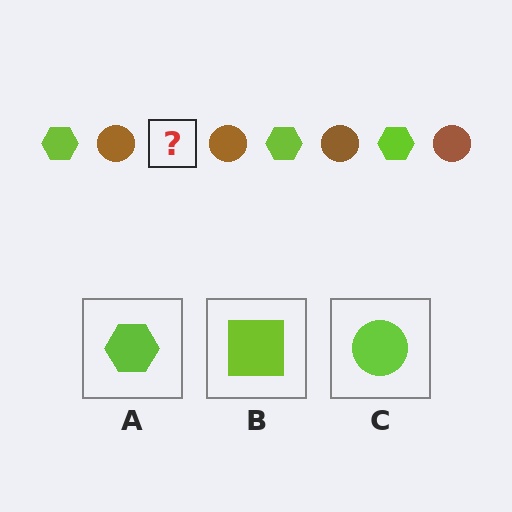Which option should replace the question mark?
Option A.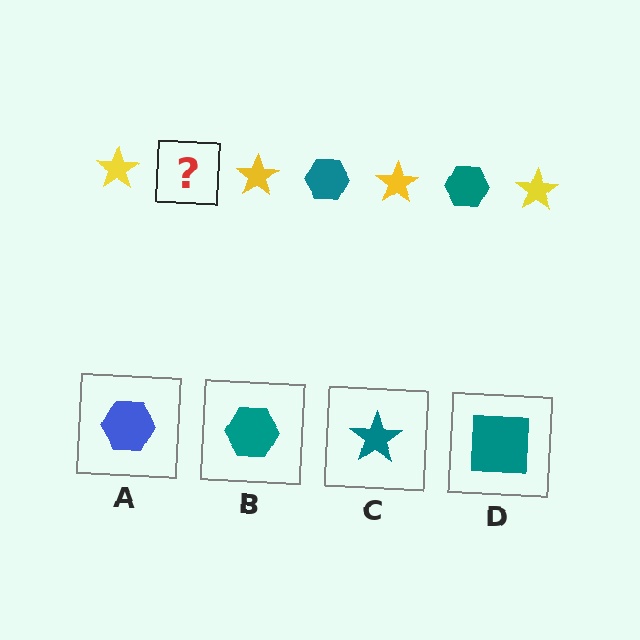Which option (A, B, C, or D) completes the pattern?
B.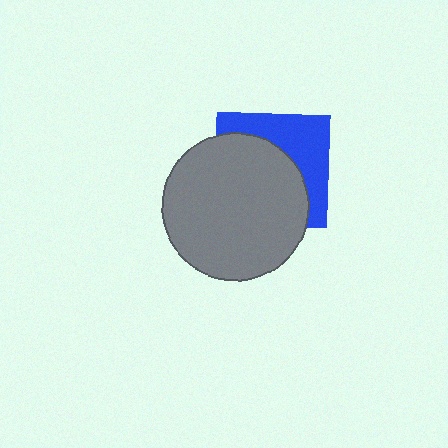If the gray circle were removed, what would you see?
You would see the complete blue square.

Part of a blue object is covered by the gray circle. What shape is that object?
It is a square.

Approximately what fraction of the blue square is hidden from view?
Roughly 59% of the blue square is hidden behind the gray circle.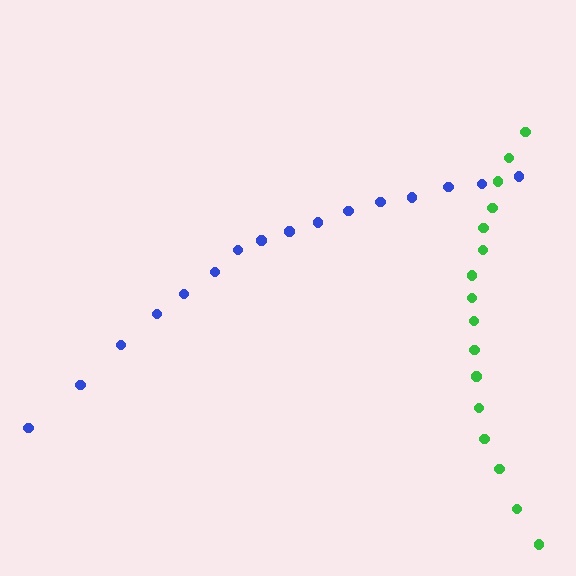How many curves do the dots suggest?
There are 2 distinct paths.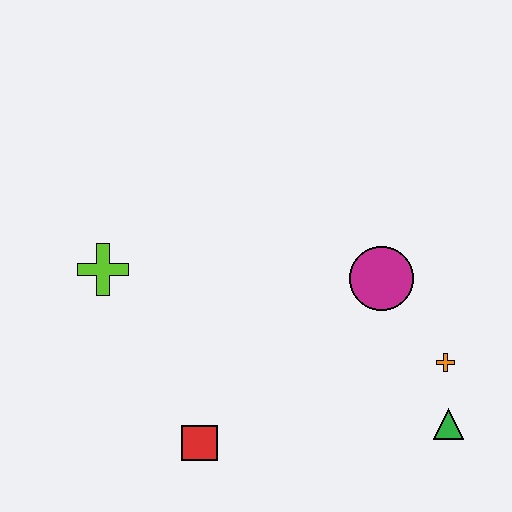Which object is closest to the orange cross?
The green triangle is closest to the orange cross.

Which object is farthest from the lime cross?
The green triangle is farthest from the lime cross.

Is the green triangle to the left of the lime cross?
No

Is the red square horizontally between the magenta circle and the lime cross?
Yes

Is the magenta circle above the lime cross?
No